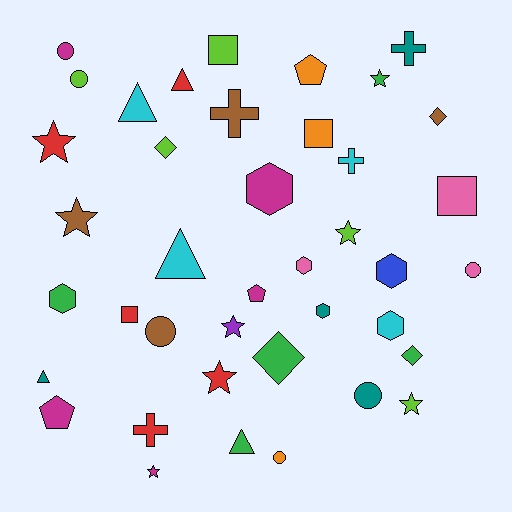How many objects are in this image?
There are 40 objects.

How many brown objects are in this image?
There are 4 brown objects.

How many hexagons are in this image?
There are 6 hexagons.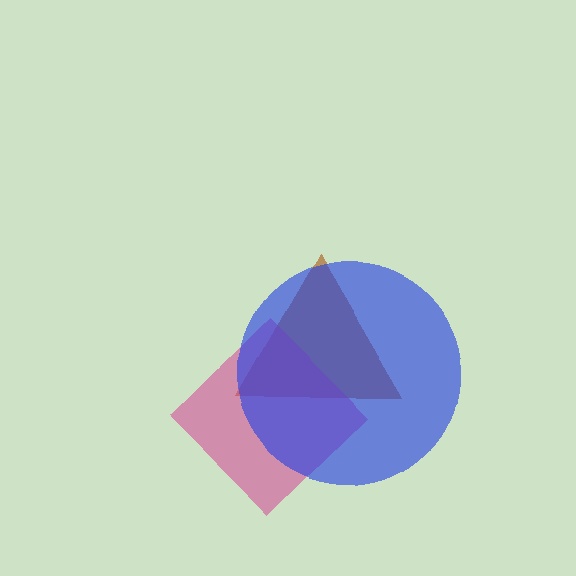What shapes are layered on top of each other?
The layered shapes are: a brown triangle, a magenta diamond, a blue circle.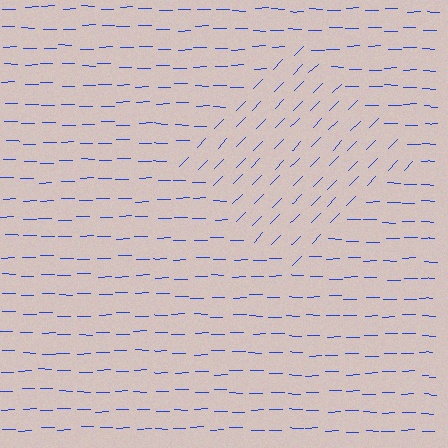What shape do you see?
I see a diamond.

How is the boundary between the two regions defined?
The boundary is defined purely by a change in line orientation (approximately 45 degrees difference). All lines are the same color and thickness.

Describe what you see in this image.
The image is filled with small blue line segments. A diamond region in the image has lines oriented differently from the surrounding lines, creating a visible texture boundary.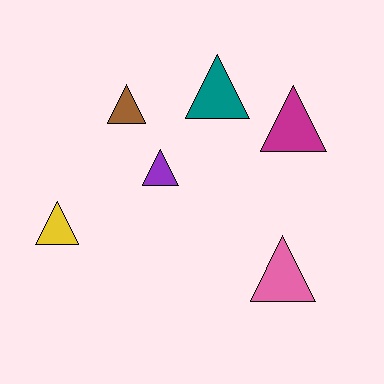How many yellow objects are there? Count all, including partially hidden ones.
There is 1 yellow object.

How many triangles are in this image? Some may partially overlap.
There are 6 triangles.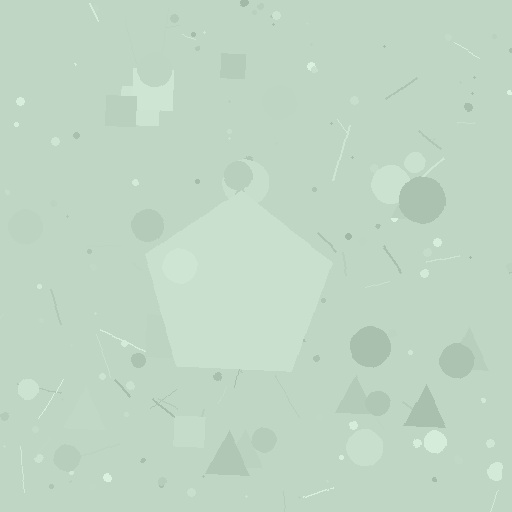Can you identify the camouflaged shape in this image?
The camouflaged shape is a pentagon.